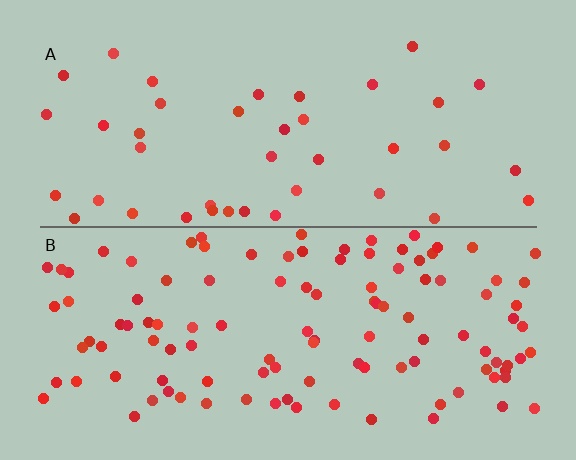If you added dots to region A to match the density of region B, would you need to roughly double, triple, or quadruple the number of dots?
Approximately triple.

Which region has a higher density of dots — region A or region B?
B (the bottom).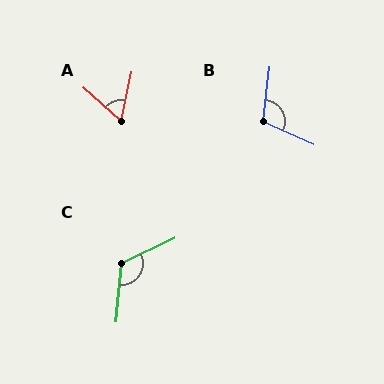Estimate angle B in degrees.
Approximately 108 degrees.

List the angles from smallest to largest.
A (60°), B (108°), C (121°).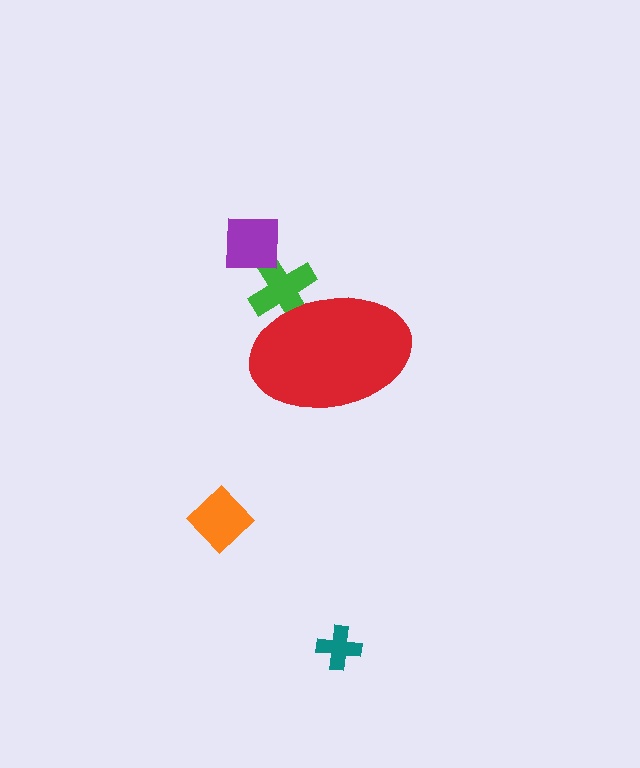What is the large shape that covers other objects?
A red ellipse.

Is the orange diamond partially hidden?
No, the orange diamond is fully visible.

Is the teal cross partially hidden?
No, the teal cross is fully visible.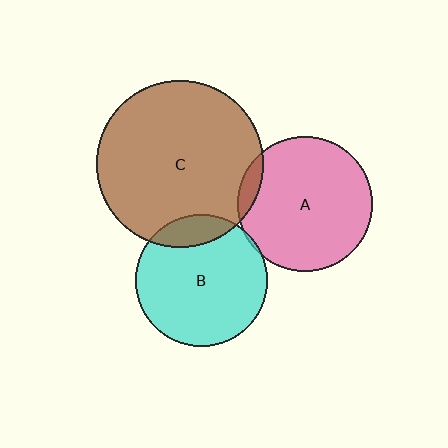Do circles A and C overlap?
Yes.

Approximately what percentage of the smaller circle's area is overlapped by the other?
Approximately 5%.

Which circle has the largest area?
Circle C (brown).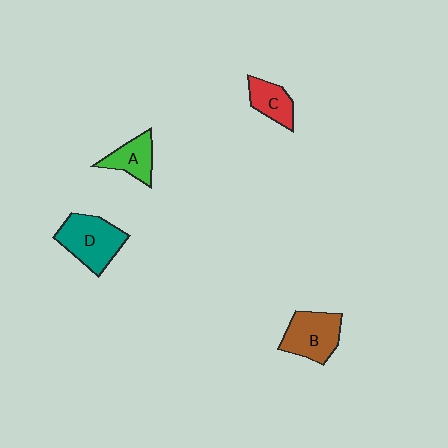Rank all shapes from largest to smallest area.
From largest to smallest: D (teal), B (brown), A (green), C (red).